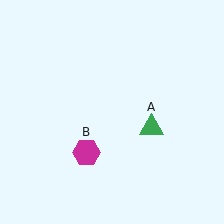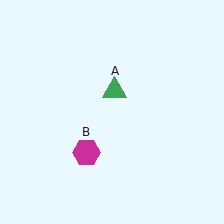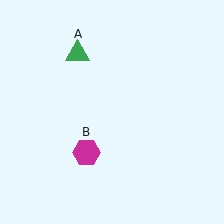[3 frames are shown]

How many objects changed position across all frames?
1 object changed position: green triangle (object A).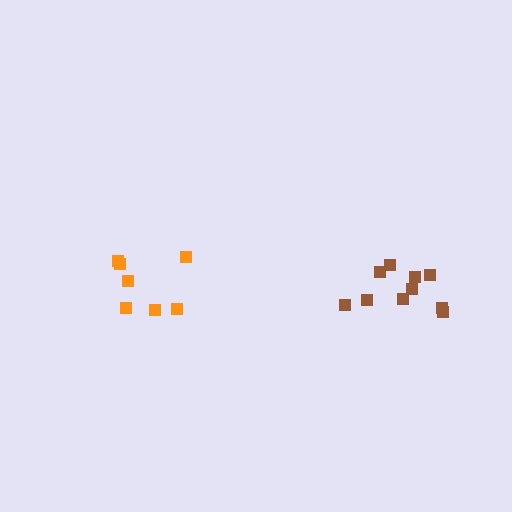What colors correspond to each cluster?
The clusters are colored: brown, orange.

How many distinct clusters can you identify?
There are 2 distinct clusters.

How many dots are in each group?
Group 1: 10 dots, Group 2: 7 dots (17 total).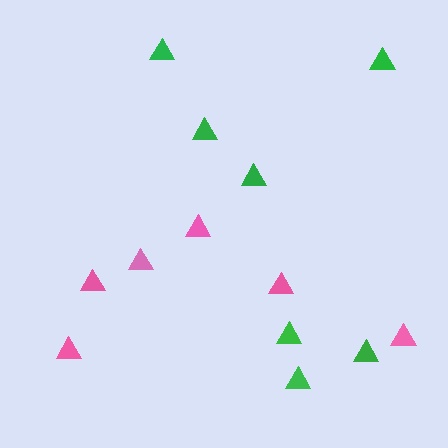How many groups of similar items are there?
There are 2 groups: one group of pink triangles (6) and one group of green triangles (7).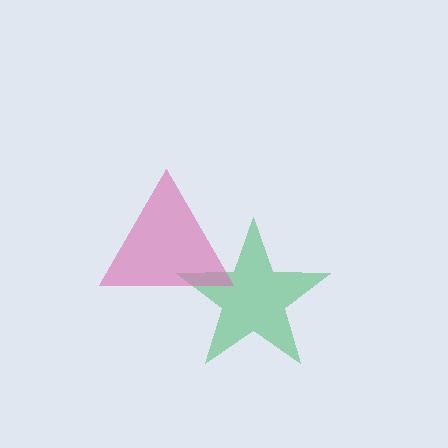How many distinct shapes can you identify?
There are 2 distinct shapes: a green star, a pink triangle.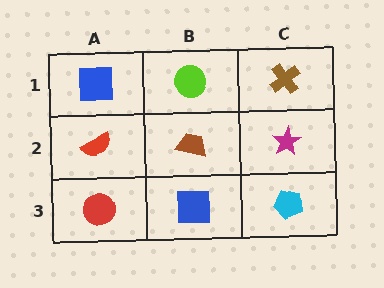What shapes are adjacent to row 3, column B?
A brown trapezoid (row 2, column B), a red circle (row 3, column A), a cyan pentagon (row 3, column C).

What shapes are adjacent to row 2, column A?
A blue square (row 1, column A), a red circle (row 3, column A), a brown trapezoid (row 2, column B).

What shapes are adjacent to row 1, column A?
A red semicircle (row 2, column A), a lime circle (row 1, column B).